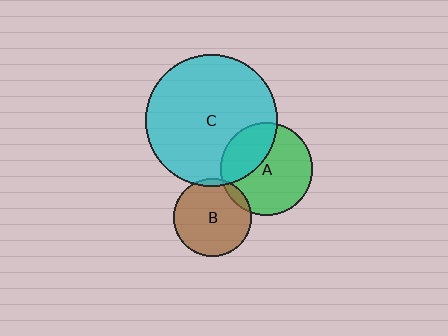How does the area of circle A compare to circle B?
Approximately 1.4 times.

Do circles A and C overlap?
Yes.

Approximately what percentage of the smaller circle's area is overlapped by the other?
Approximately 30%.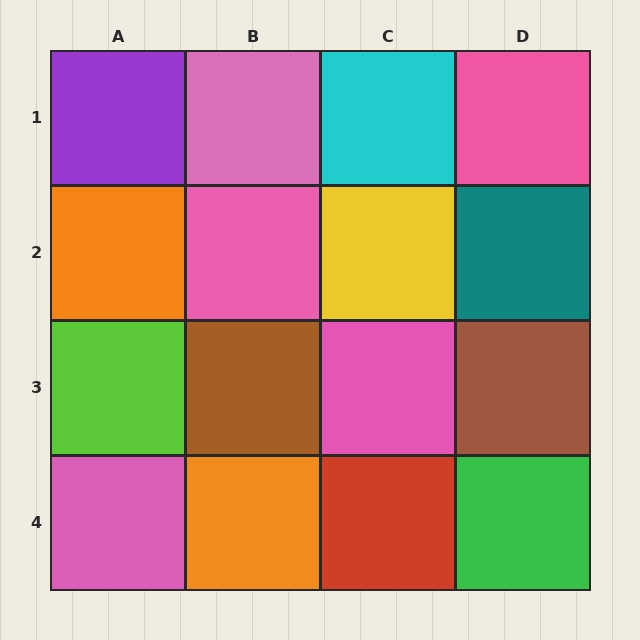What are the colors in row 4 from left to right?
Pink, orange, red, green.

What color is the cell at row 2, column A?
Orange.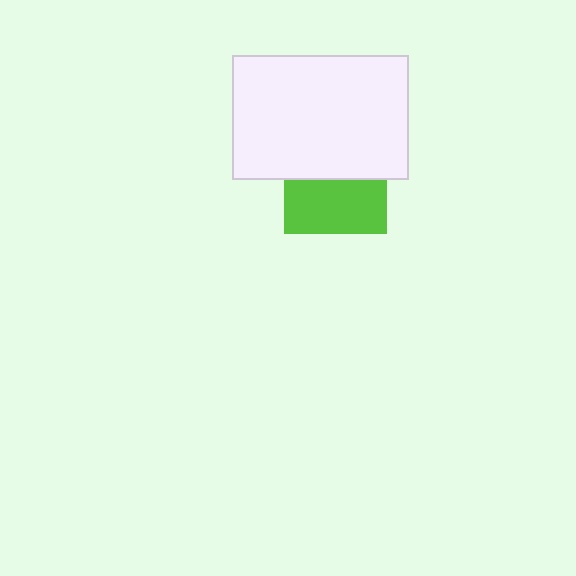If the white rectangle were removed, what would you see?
You would see the complete lime square.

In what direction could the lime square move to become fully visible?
The lime square could move down. That would shift it out from behind the white rectangle entirely.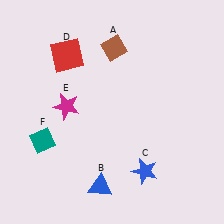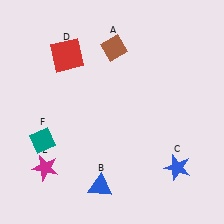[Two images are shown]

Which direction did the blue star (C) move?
The blue star (C) moved right.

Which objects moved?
The objects that moved are: the blue star (C), the magenta star (E).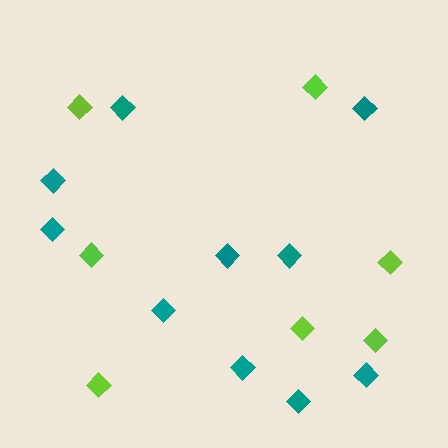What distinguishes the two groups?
There are 2 groups: one group of lime diamonds (7) and one group of teal diamonds (10).